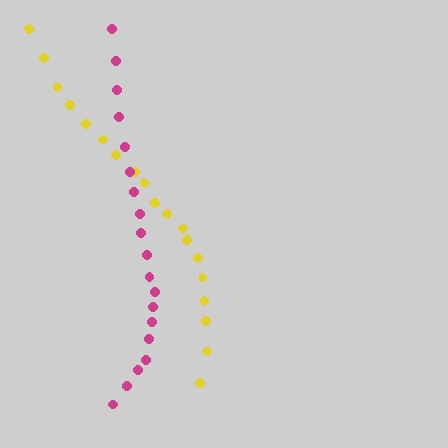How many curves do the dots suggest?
There are 2 distinct paths.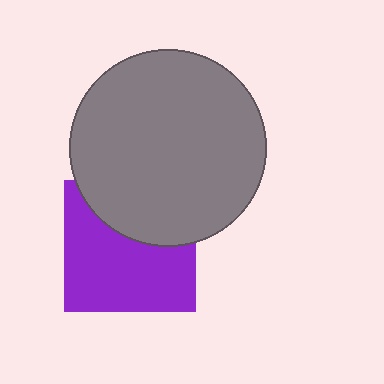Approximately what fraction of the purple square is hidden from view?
Roughly 37% of the purple square is hidden behind the gray circle.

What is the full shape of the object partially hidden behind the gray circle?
The partially hidden object is a purple square.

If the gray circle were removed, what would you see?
You would see the complete purple square.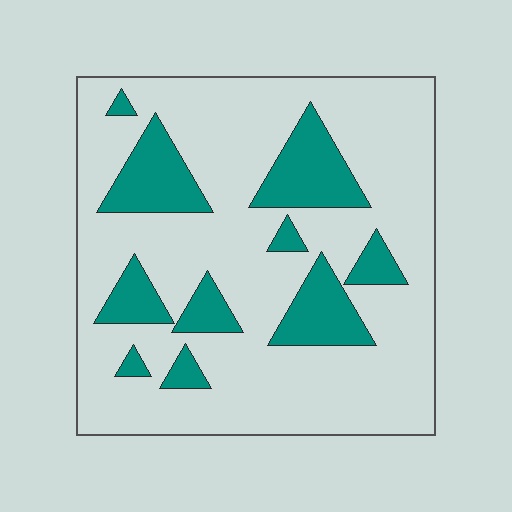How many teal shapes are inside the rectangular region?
10.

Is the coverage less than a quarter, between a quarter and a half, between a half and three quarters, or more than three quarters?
Less than a quarter.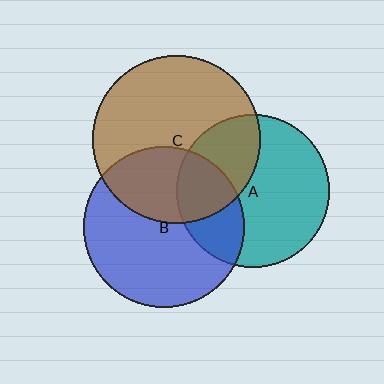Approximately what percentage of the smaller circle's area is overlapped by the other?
Approximately 35%.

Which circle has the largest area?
Circle C (brown).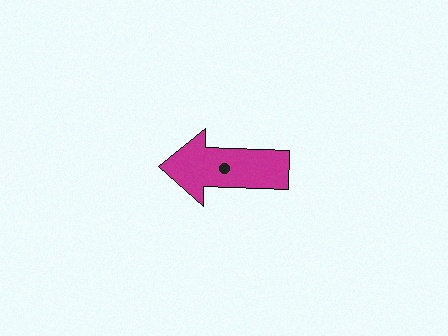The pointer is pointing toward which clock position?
Roughly 9 o'clock.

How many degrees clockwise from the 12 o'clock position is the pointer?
Approximately 272 degrees.